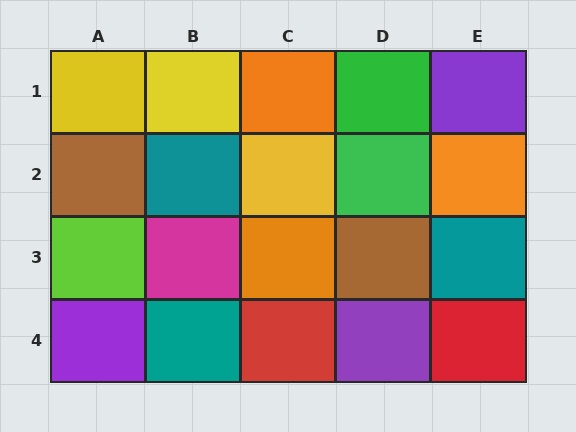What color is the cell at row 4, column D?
Purple.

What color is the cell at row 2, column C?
Yellow.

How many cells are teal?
3 cells are teal.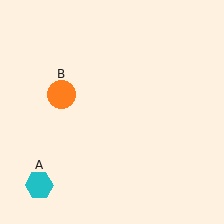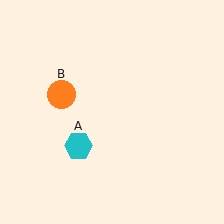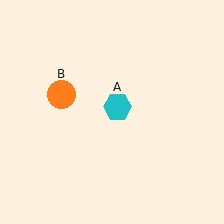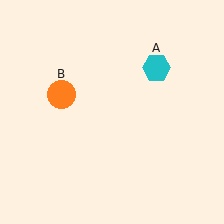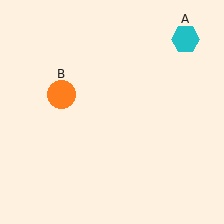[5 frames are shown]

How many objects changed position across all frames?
1 object changed position: cyan hexagon (object A).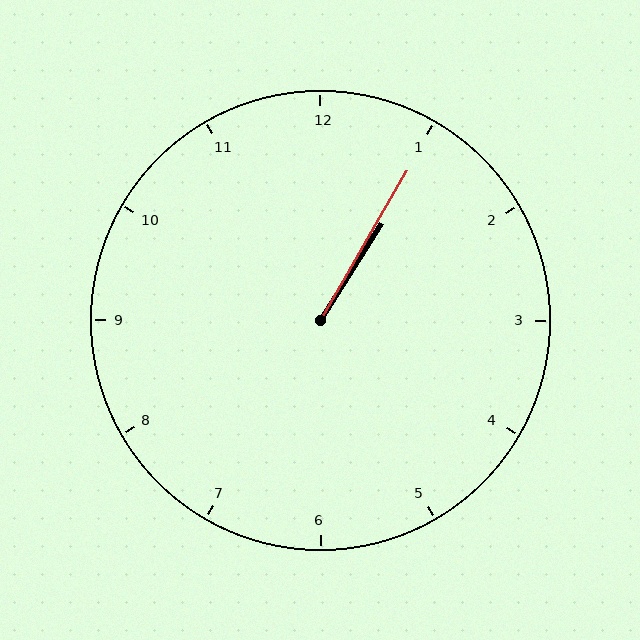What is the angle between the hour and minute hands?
Approximately 2 degrees.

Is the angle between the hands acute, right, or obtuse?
It is acute.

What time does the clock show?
1:05.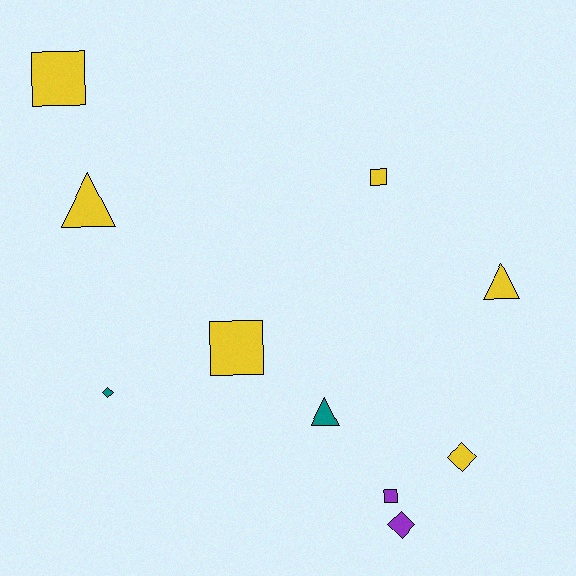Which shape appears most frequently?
Square, with 4 objects.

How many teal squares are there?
There are no teal squares.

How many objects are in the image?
There are 10 objects.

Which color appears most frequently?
Yellow, with 6 objects.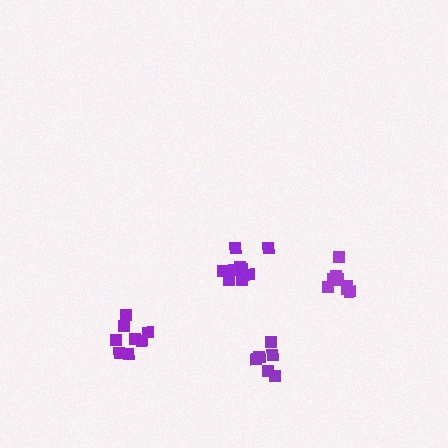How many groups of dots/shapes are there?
There are 4 groups.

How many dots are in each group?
Group 1: 9 dots, Group 2: 6 dots, Group 3: 9 dots, Group 4: 8 dots (32 total).